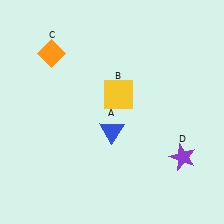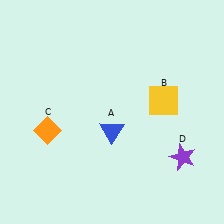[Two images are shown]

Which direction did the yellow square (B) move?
The yellow square (B) moved right.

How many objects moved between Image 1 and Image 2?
2 objects moved between the two images.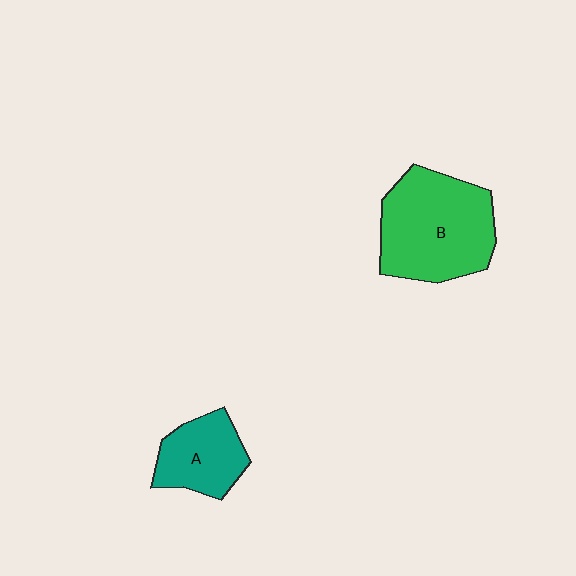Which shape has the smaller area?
Shape A (teal).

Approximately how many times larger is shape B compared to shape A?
Approximately 1.9 times.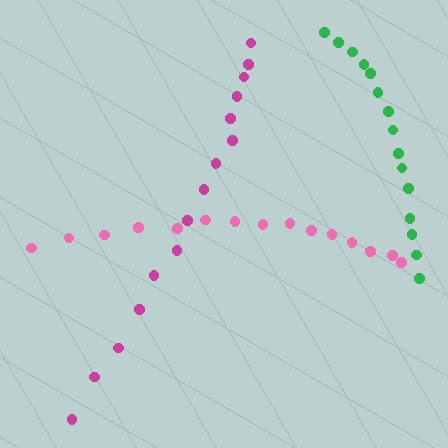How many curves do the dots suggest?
There are 3 distinct paths.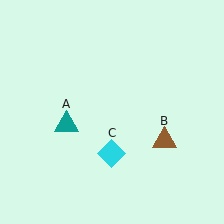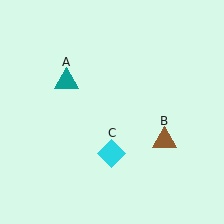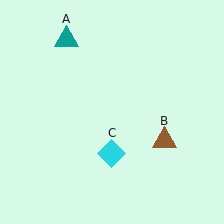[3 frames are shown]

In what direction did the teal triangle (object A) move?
The teal triangle (object A) moved up.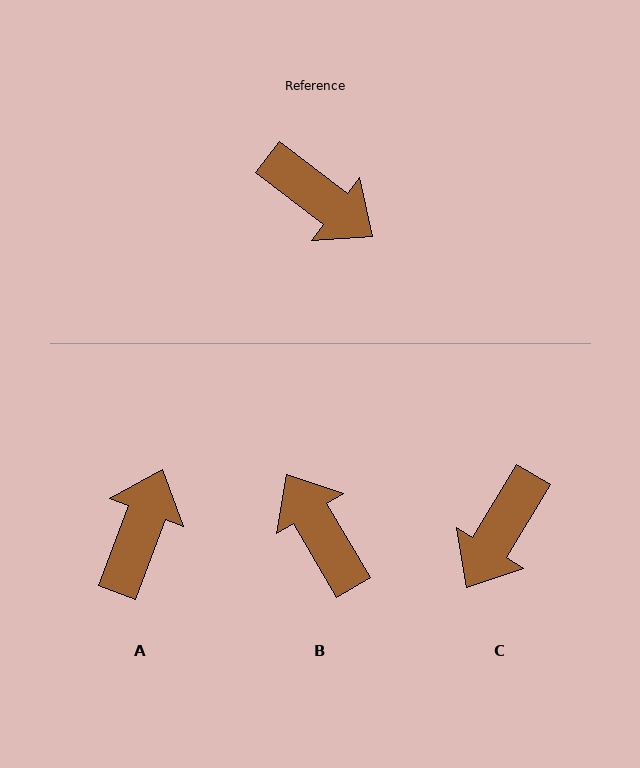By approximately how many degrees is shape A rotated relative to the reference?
Approximately 107 degrees counter-clockwise.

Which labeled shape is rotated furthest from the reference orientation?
B, about 158 degrees away.